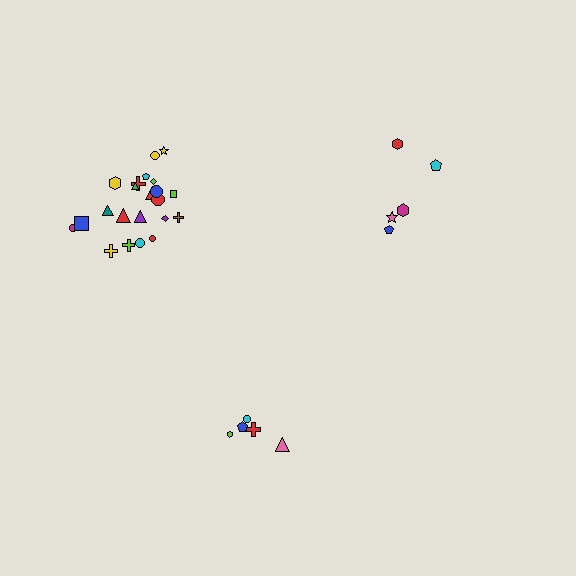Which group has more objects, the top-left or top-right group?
The top-left group.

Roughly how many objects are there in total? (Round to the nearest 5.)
Roughly 30 objects in total.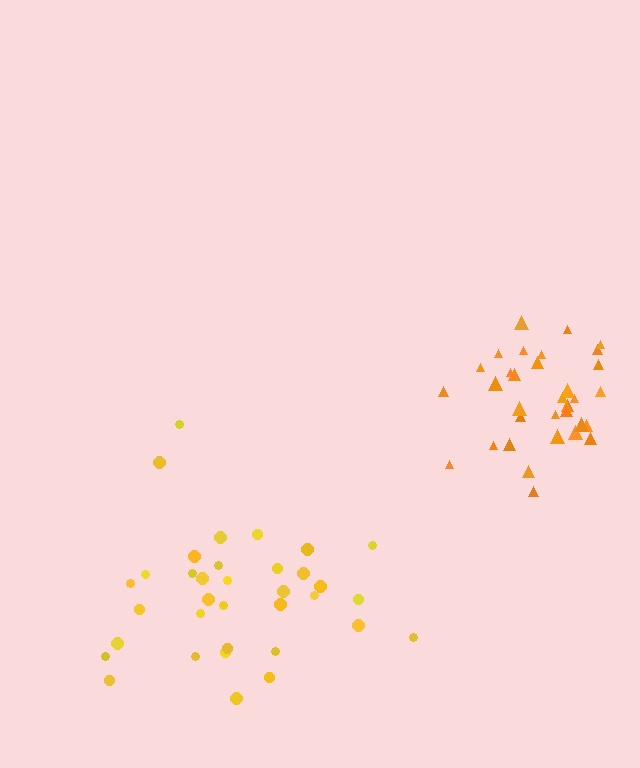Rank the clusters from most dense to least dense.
orange, yellow.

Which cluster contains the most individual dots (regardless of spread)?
Yellow (35).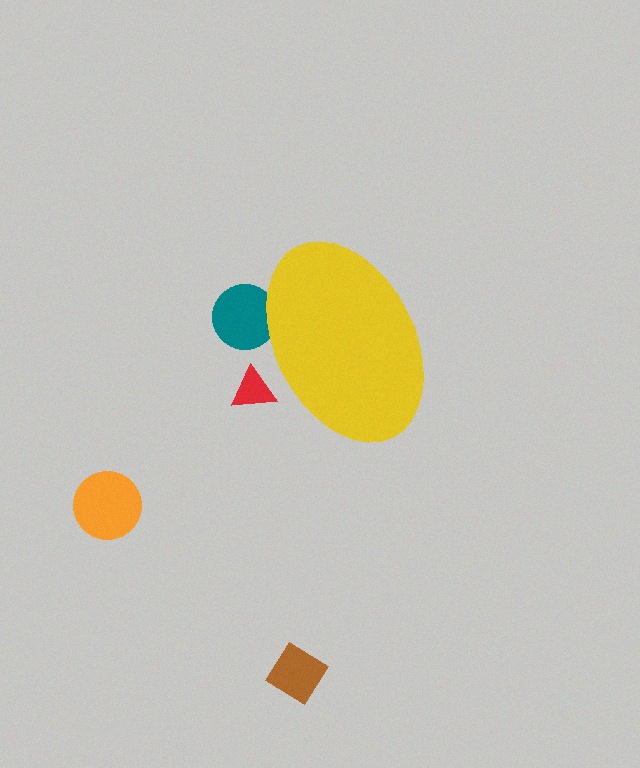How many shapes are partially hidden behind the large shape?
2 shapes are partially hidden.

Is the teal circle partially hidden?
Yes, the teal circle is partially hidden behind the yellow ellipse.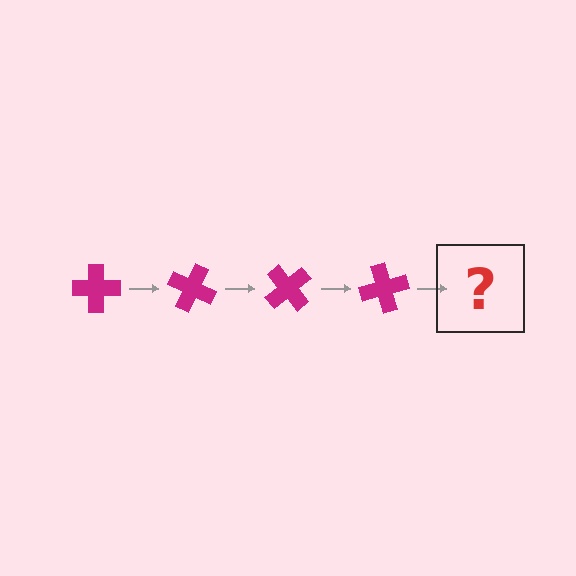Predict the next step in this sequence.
The next step is a magenta cross rotated 100 degrees.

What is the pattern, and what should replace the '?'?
The pattern is that the cross rotates 25 degrees each step. The '?' should be a magenta cross rotated 100 degrees.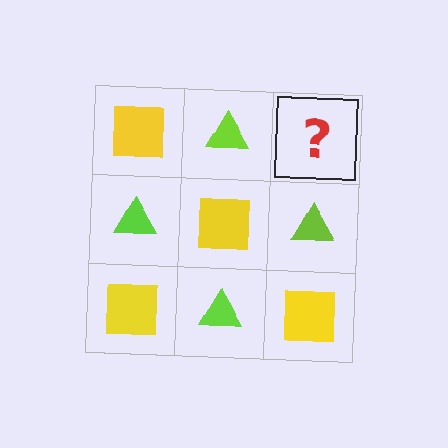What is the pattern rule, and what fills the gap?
The rule is that it alternates yellow square and lime triangle in a checkerboard pattern. The gap should be filled with a yellow square.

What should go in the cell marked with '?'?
The missing cell should contain a yellow square.